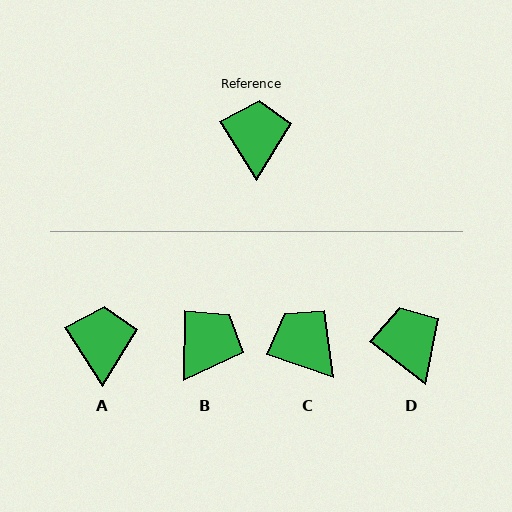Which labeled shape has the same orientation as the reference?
A.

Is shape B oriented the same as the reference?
No, it is off by about 33 degrees.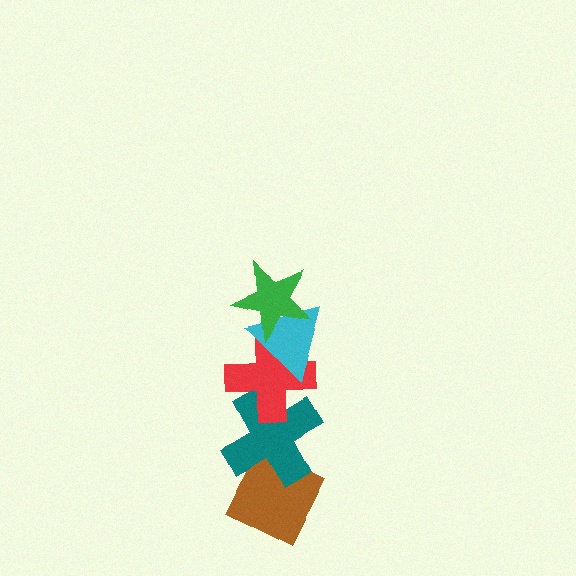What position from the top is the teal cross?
The teal cross is 4th from the top.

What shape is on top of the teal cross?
The red cross is on top of the teal cross.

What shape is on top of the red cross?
The cyan triangle is on top of the red cross.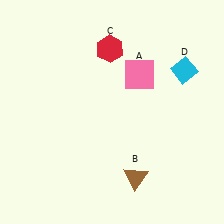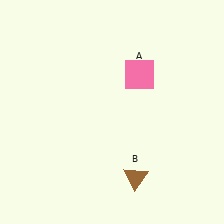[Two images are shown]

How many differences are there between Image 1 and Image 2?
There are 2 differences between the two images.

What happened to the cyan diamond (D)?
The cyan diamond (D) was removed in Image 2. It was in the top-right area of Image 1.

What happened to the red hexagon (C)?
The red hexagon (C) was removed in Image 2. It was in the top-left area of Image 1.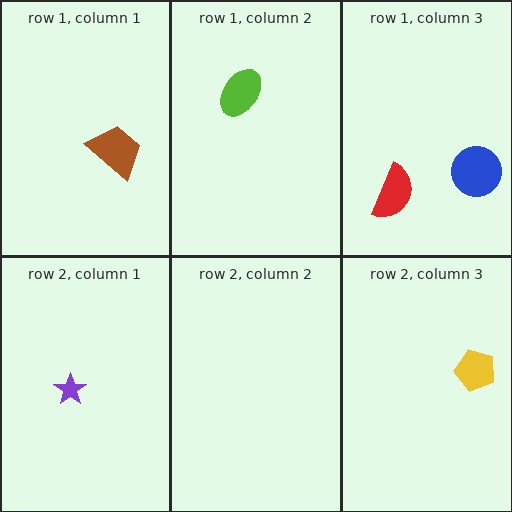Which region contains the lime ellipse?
The row 1, column 2 region.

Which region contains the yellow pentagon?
The row 2, column 3 region.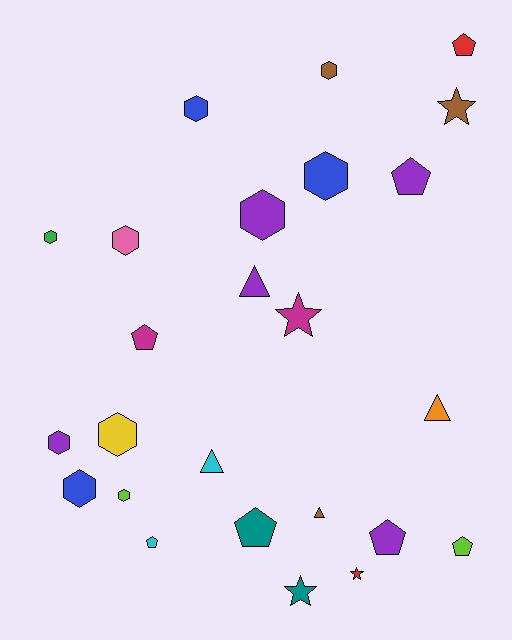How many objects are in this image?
There are 25 objects.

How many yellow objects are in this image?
There is 1 yellow object.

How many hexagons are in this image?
There are 10 hexagons.